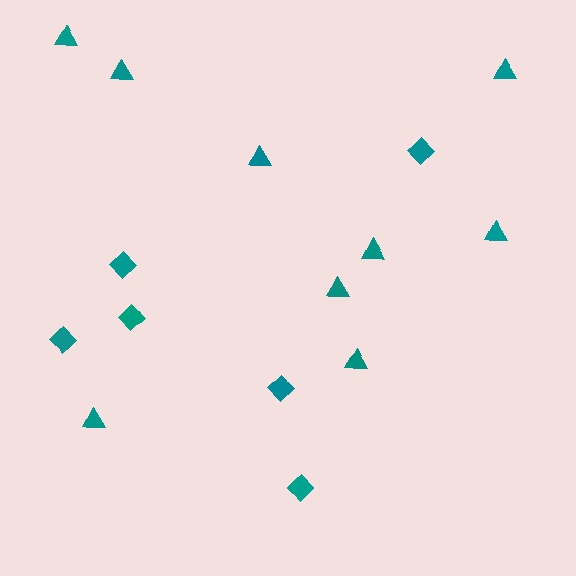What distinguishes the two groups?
There are 2 groups: one group of triangles (9) and one group of diamonds (6).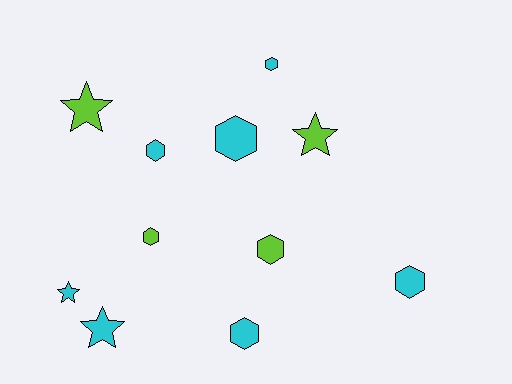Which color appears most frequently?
Cyan, with 7 objects.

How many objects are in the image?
There are 11 objects.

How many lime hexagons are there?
There are 2 lime hexagons.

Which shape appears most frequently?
Hexagon, with 7 objects.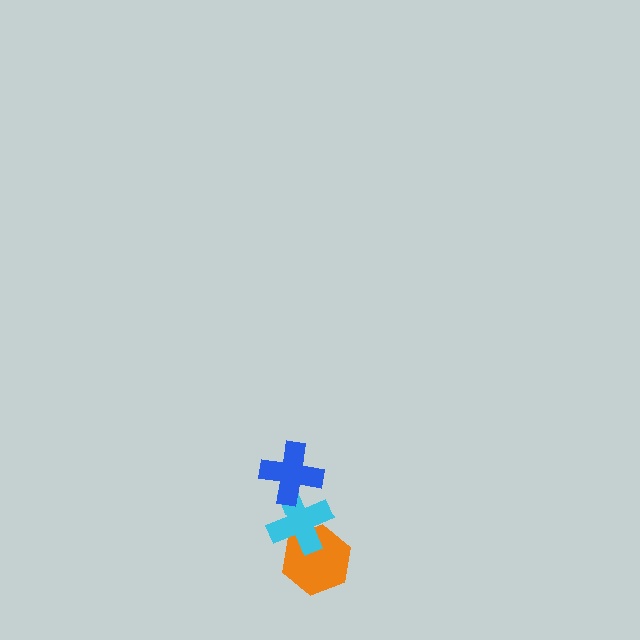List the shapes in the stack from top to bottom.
From top to bottom: the blue cross, the cyan cross, the orange hexagon.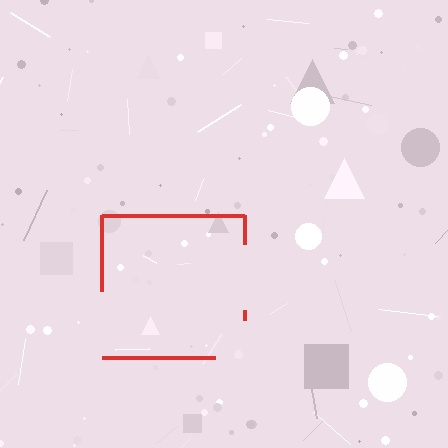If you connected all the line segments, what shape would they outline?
They would outline a square.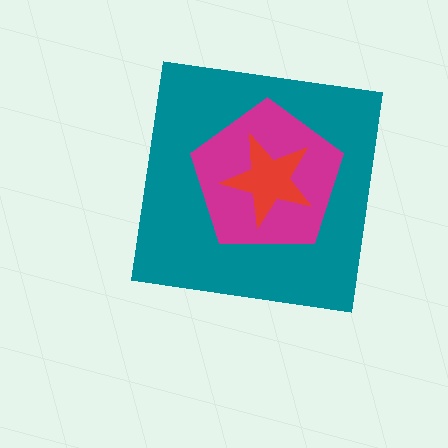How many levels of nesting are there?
3.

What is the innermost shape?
The red star.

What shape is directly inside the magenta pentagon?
The red star.